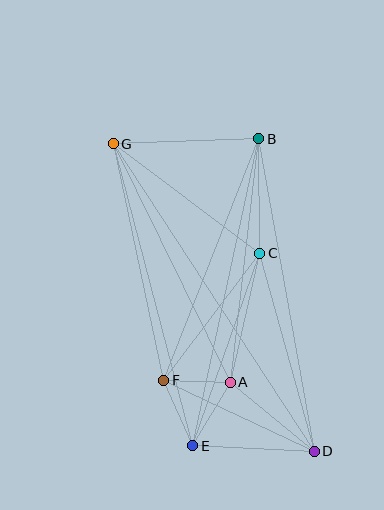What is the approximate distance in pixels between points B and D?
The distance between B and D is approximately 317 pixels.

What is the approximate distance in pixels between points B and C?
The distance between B and C is approximately 114 pixels.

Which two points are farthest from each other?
Points D and G are farthest from each other.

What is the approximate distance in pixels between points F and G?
The distance between F and G is approximately 242 pixels.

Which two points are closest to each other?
Points A and F are closest to each other.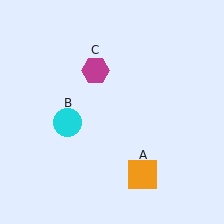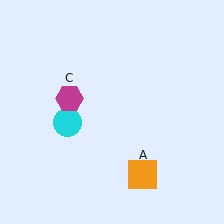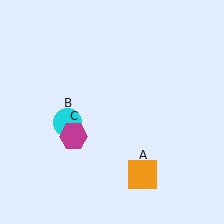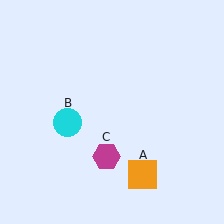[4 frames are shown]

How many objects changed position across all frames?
1 object changed position: magenta hexagon (object C).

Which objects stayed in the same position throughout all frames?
Orange square (object A) and cyan circle (object B) remained stationary.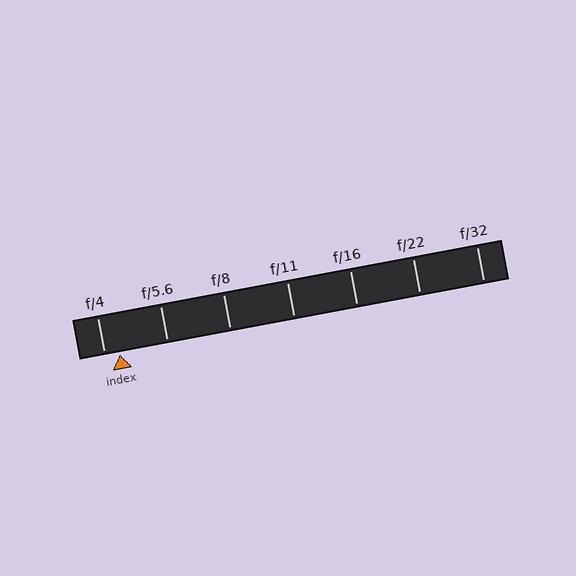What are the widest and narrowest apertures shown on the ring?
The widest aperture shown is f/4 and the narrowest is f/32.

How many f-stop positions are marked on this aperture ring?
There are 7 f-stop positions marked.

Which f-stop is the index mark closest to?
The index mark is closest to f/4.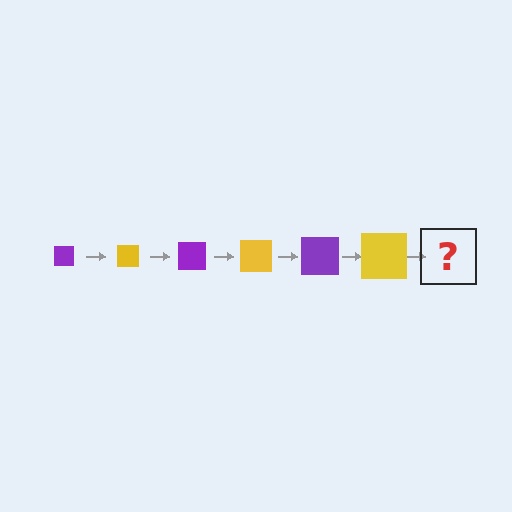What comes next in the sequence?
The next element should be a purple square, larger than the previous one.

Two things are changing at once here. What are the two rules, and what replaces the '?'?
The two rules are that the square grows larger each step and the color cycles through purple and yellow. The '?' should be a purple square, larger than the previous one.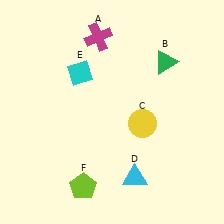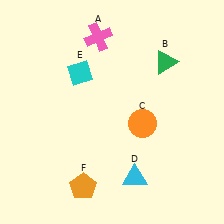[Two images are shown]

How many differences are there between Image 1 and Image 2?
There are 3 differences between the two images.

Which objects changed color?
A changed from magenta to pink. C changed from yellow to orange. F changed from lime to orange.